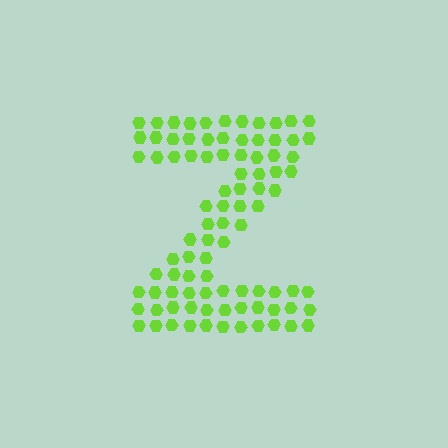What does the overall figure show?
The overall figure shows the letter Z.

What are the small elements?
The small elements are hexagons.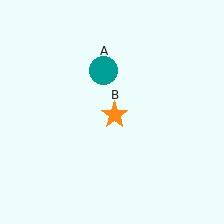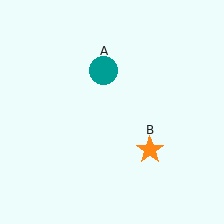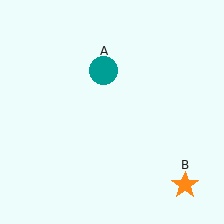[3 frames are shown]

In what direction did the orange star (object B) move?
The orange star (object B) moved down and to the right.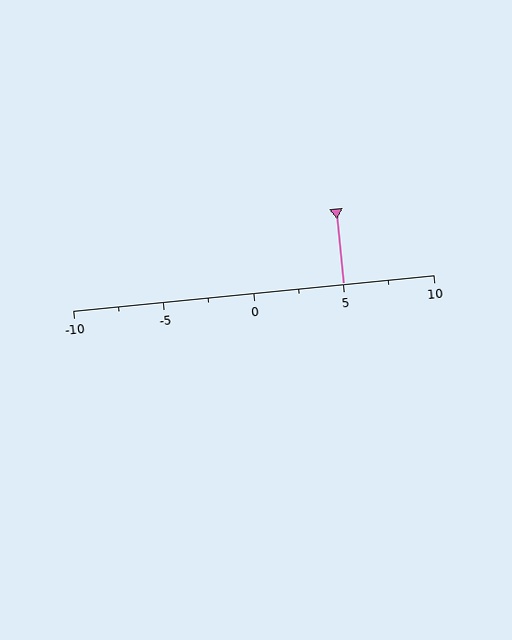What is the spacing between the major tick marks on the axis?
The major ticks are spaced 5 apart.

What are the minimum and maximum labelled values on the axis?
The axis runs from -10 to 10.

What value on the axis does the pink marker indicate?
The marker indicates approximately 5.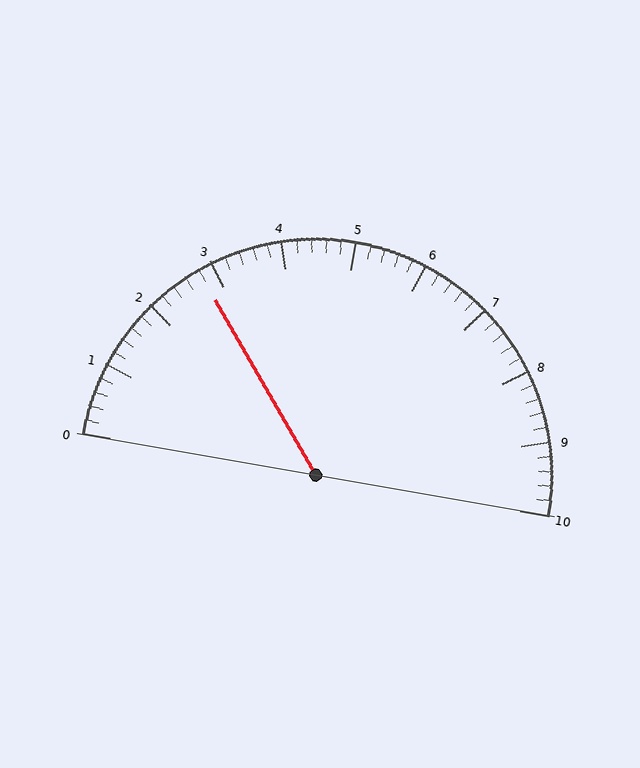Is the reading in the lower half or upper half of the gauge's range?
The reading is in the lower half of the range (0 to 10).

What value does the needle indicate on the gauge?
The needle indicates approximately 2.8.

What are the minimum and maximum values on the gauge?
The gauge ranges from 0 to 10.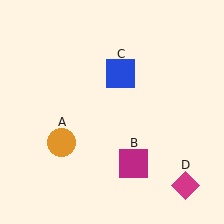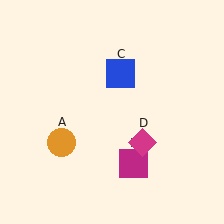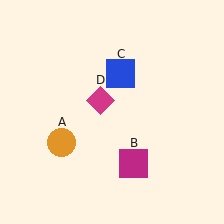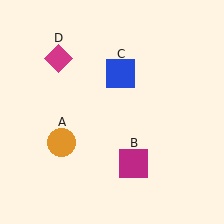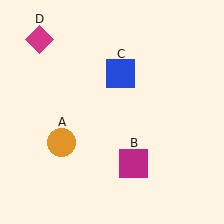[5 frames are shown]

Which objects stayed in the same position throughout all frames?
Orange circle (object A) and magenta square (object B) and blue square (object C) remained stationary.